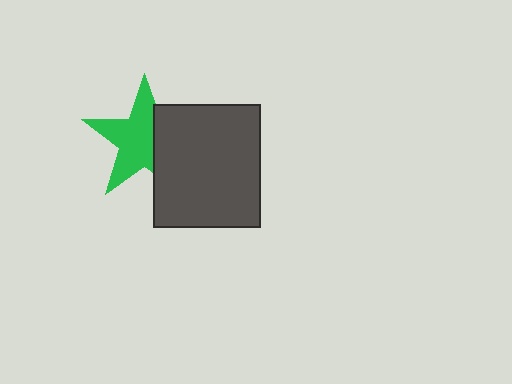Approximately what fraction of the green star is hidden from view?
Roughly 36% of the green star is hidden behind the dark gray rectangle.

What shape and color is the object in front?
The object in front is a dark gray rectangle.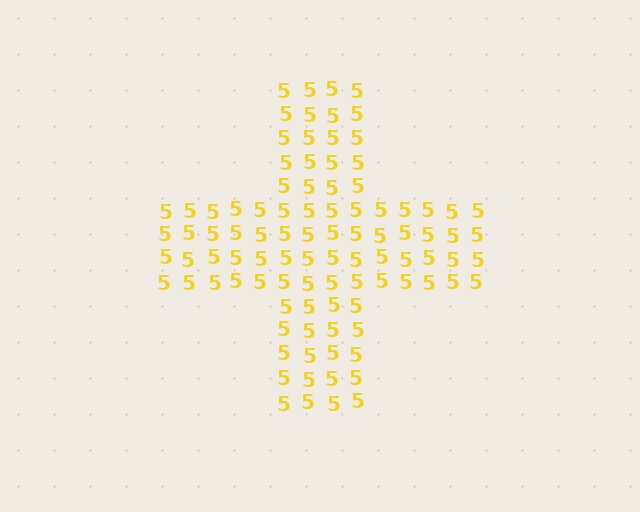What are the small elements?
The small elements are digit 5's.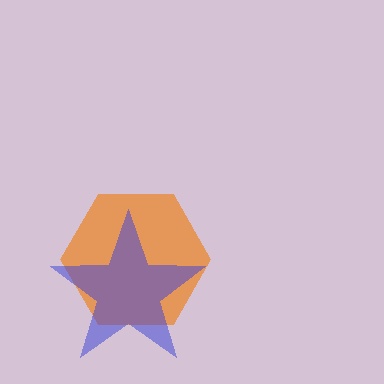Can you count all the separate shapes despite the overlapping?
Yes, there are 2 separate shapes.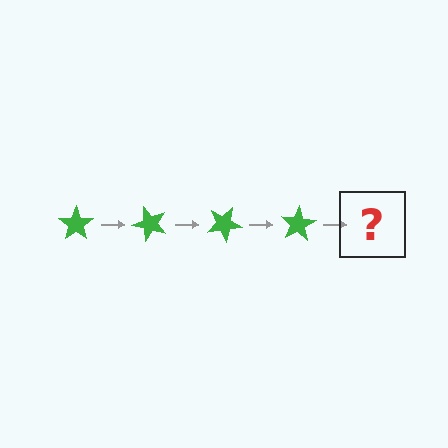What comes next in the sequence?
The next element should be a green star rotated 200 degrees.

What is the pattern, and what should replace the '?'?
The pattern is that the star rotates 50 degrees each step. The '?' should be a green star rotated 200 degrees.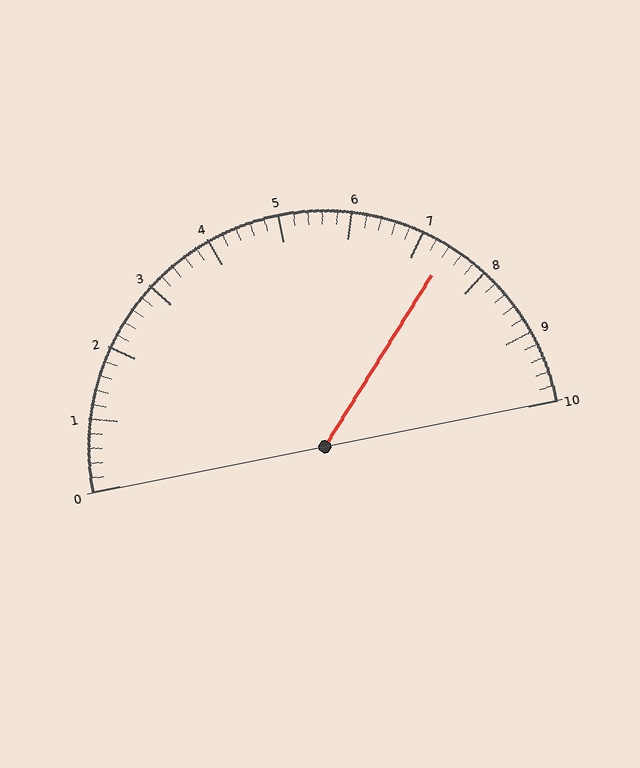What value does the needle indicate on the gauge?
The needle indicates approximately 7.4.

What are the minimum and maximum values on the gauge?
The gauge ranges from 0 to 10.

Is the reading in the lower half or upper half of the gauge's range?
The reading is in the upper half of the range (0 to 10).